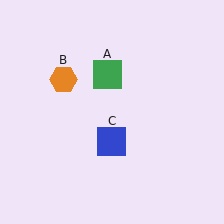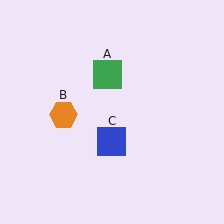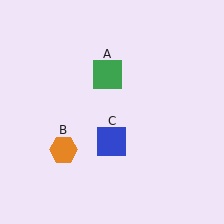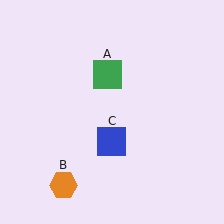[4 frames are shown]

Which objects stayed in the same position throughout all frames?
Green square (object A) and blue square (object C) remained stationary.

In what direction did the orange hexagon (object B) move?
The orange hexagon (object B) moved down.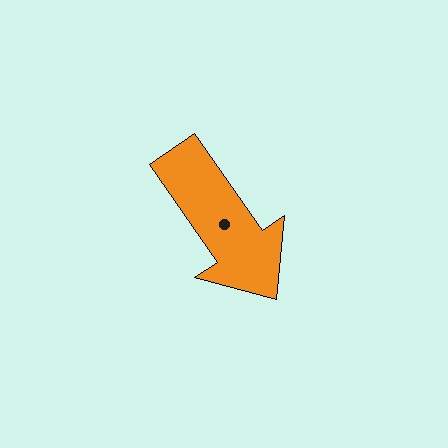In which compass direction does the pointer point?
Southeast.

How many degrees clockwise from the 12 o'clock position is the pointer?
Approximately 145 degrees.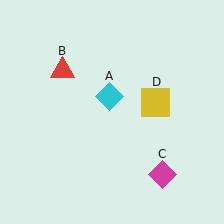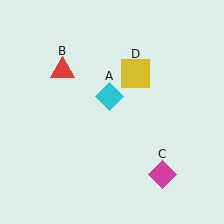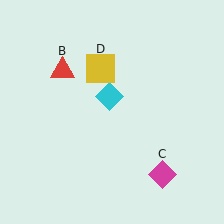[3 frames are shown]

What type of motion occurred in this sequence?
The yellow square (object D) rotated counterclockwise around the center of the scene.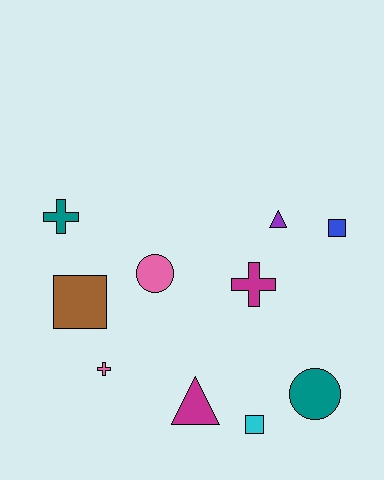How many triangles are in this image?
There are 2 triangles.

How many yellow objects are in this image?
There are no yellow objects.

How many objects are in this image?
There are 10 objects.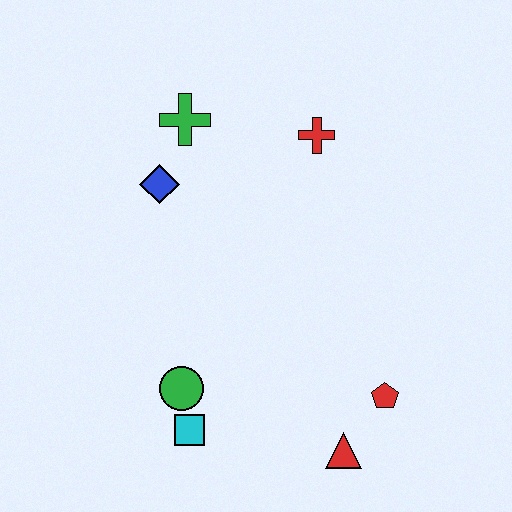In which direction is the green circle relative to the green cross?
The green circle is below the green cross.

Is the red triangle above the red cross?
No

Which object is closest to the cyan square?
The green circle is closest to the cyan square.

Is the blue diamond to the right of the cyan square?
No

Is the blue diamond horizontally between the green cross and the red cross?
No